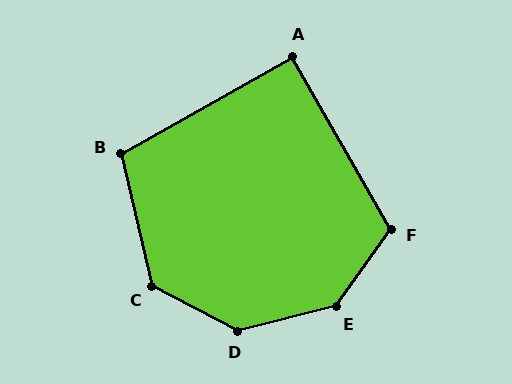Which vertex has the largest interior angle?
E, at approximately 139 degrees.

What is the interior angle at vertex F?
Approximately 115 degrees (obtuse).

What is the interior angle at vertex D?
Approximately 138 degrees (obtuse).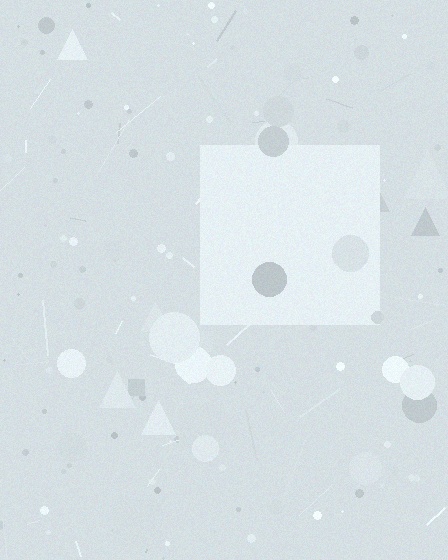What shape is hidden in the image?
A square is hidden in the image.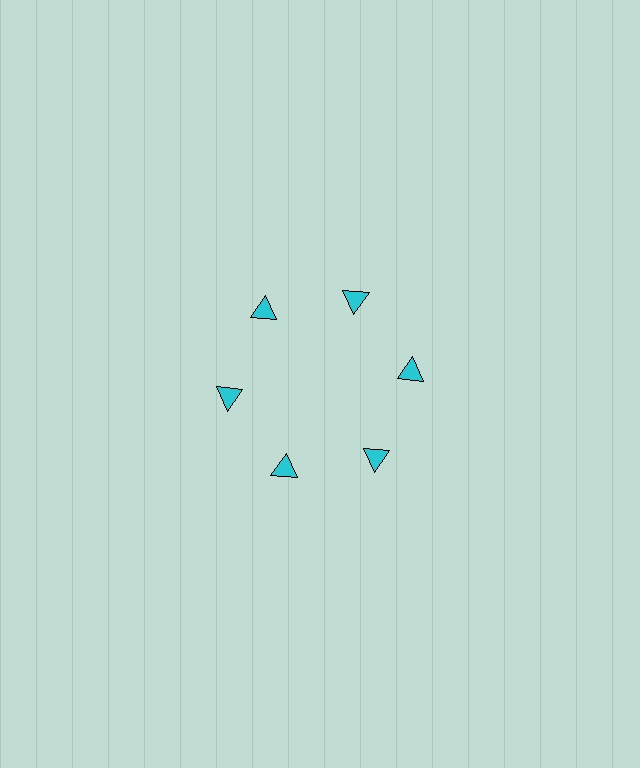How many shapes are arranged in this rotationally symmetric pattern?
There are 6 shapes, arranged in 6 groups of 1.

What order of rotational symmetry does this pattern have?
This pattern has 6-fold rotational symmetry.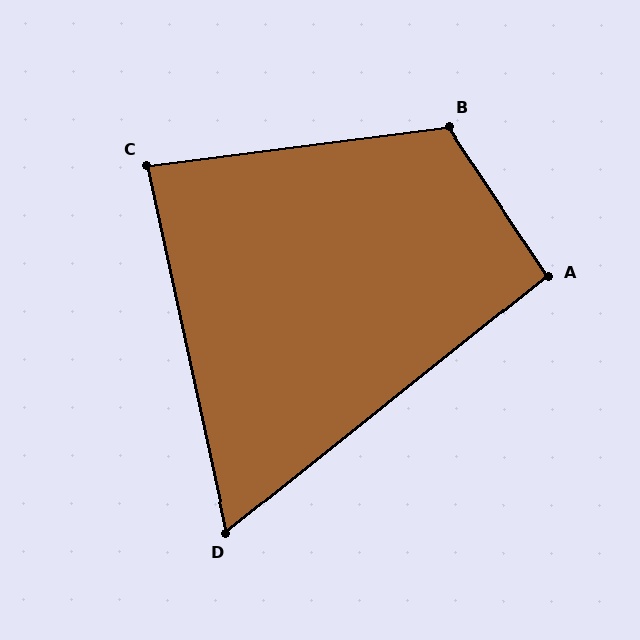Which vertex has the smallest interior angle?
D, at approximately 64 degrees.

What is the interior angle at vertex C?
Approximately 85 degrees (approximately right).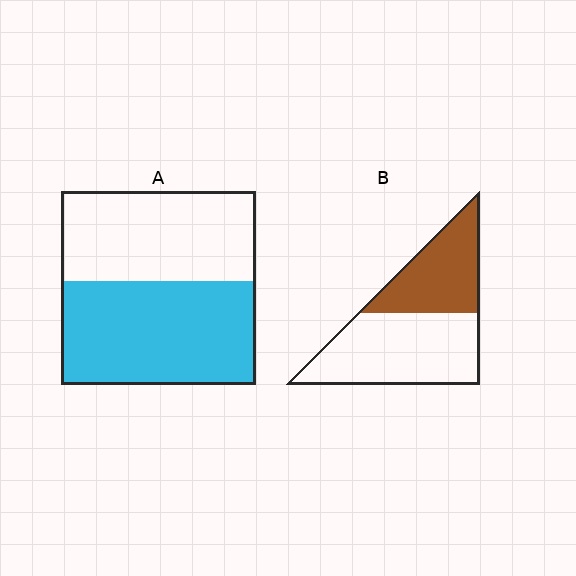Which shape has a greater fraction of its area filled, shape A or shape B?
Shape A.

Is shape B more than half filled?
No.